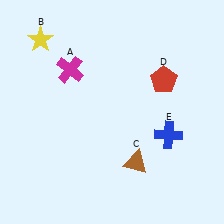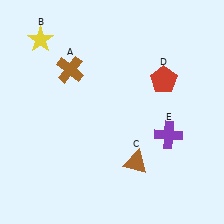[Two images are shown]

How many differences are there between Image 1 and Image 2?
There are 2 differences between the two images.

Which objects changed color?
A changed from magenta to brown. E changed from blue to purple.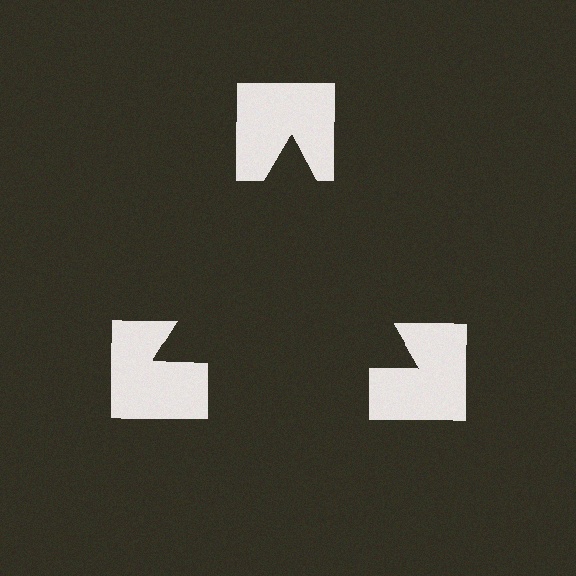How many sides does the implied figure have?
3 sides.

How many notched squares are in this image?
There are 3 — one at each vertex of the illusory triangle.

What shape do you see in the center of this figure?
An illusory triangle — its edges are inferred from the aligned wedge cuts in the notched squares, not physically drawn.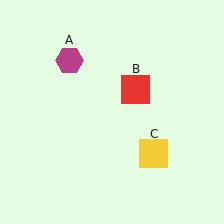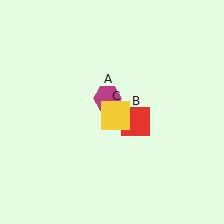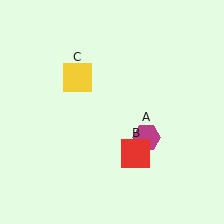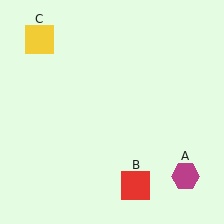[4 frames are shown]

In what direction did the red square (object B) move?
The red square (object B) moved down.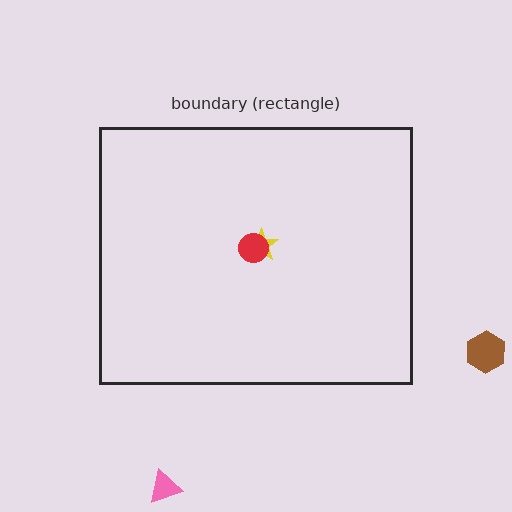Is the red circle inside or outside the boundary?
Inside.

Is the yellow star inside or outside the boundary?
Inside.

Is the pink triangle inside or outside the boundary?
Outside.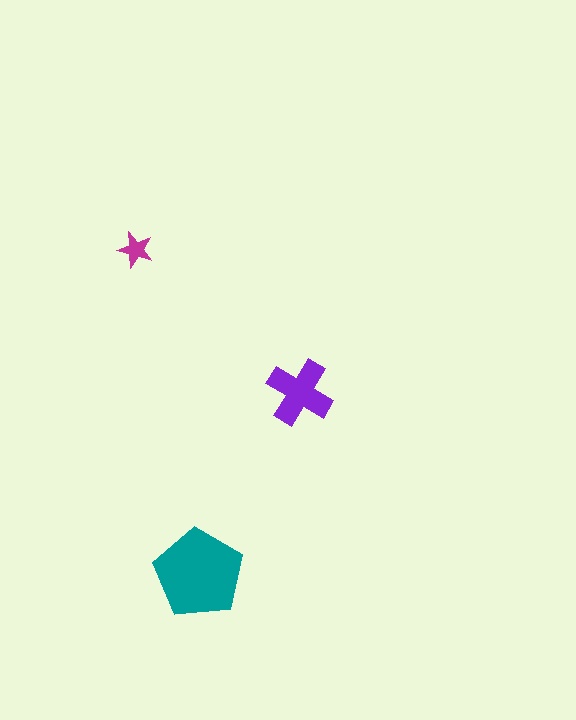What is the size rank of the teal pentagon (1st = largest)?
1st.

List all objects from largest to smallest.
The teal pentagon, the purple cross, the magenta star.